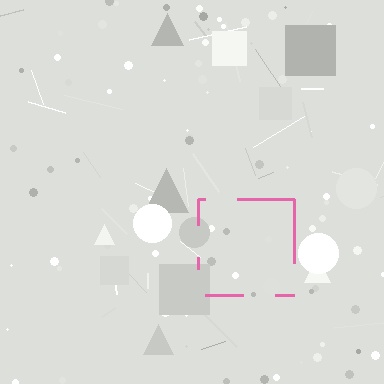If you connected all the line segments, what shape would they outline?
They would outline a square.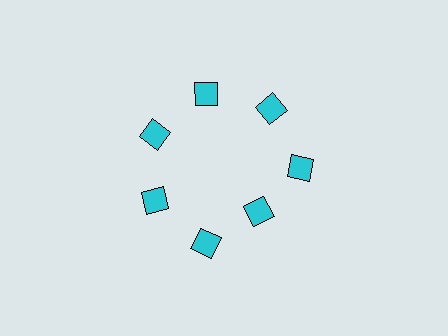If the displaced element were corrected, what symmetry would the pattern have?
It would have 7-fold rotational symmetry — the pattern would map onto itself every 51 degrees.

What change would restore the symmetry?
The symmetry would be restored by moving it outward, back onto the ring so that all 7 diamonds sit at equal angles and equal distance from the center.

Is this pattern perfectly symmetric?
No. The 7 cyan diamonds are arranged in a ring, but one element near the 5 o'clock position is pulled inward toward the center, breaking the 7-fold rotational symmetry.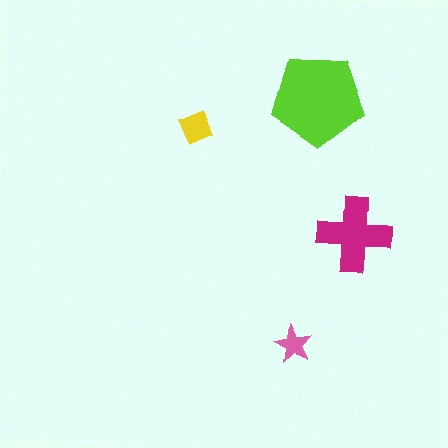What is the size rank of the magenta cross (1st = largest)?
2nd.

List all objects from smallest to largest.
The pink star, the yellow square, the magenta cross, the lime pentagon.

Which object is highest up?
The lime pentagon is topmost.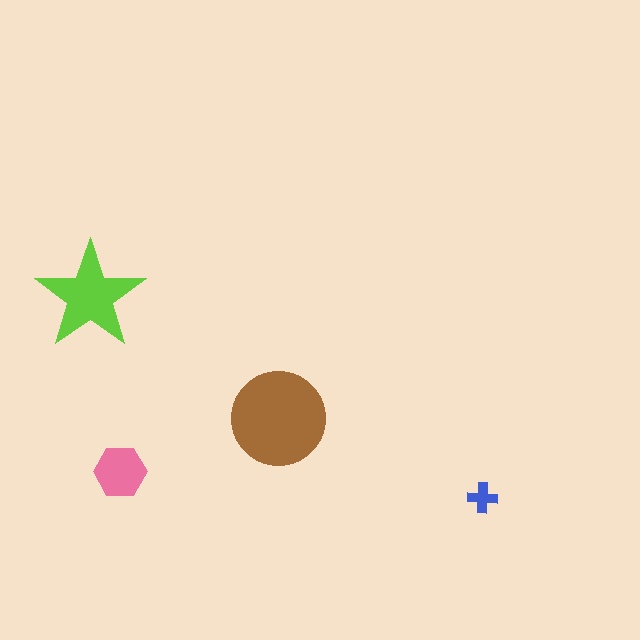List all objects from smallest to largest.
The blue cross, the pink hexagon, the lime star, the brown circle.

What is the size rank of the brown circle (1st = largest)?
1st.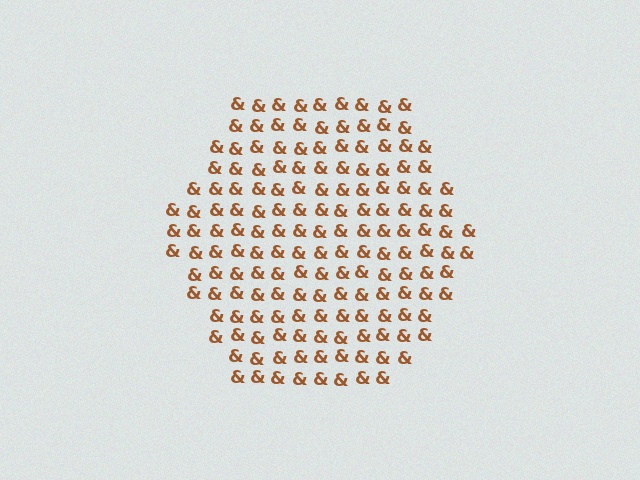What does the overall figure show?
The overall figure shows a hexagon.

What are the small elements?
The small elements are ampersands.